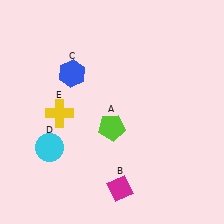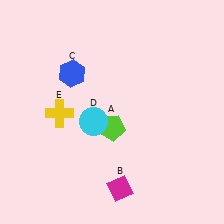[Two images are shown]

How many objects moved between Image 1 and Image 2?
1 object moved between the two images.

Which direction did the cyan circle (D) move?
The cyan circle (D) moved right.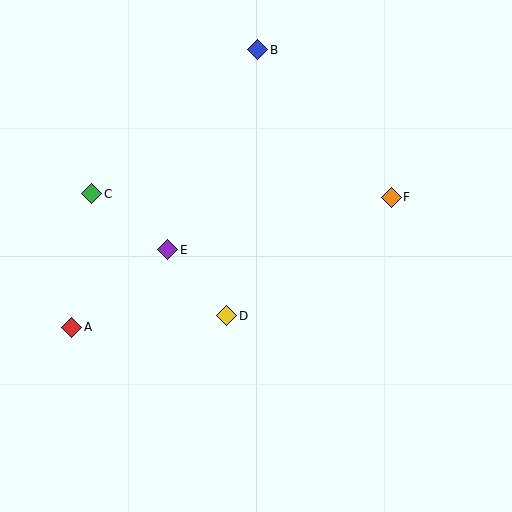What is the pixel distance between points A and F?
The distance between A and F is 345 pixels.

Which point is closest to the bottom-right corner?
Point F is closest to the bottom-right corner.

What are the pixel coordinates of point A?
Point A is at (72, 327).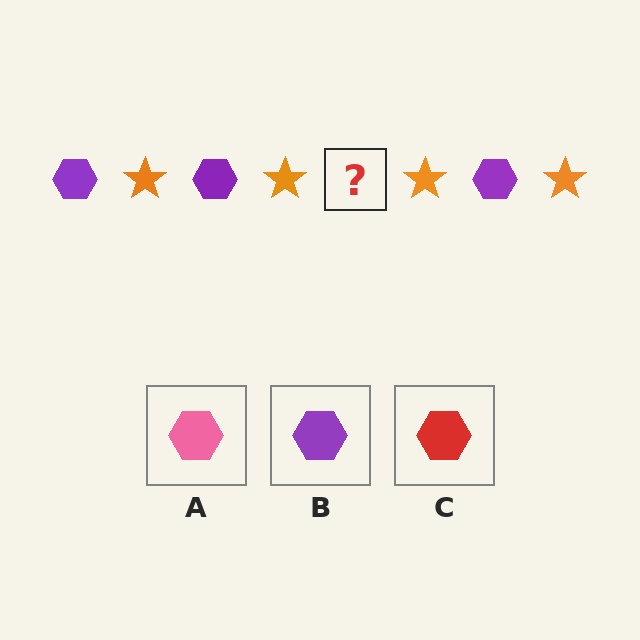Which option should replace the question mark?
Option B.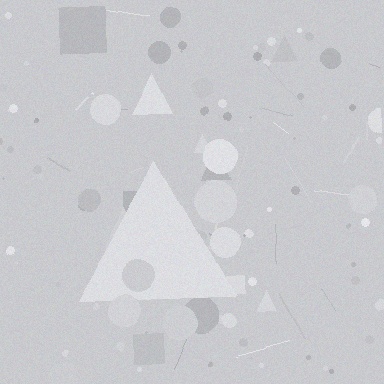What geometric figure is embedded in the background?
A triangle is embedded in the background.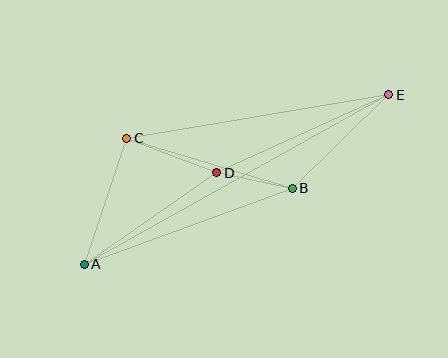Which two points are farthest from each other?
Points A and E are farthest from each other.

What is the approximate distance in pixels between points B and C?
The distance between B and C is approximately 173 pixels.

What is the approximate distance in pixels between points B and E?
The distance between B and E is approximately 134 pixels.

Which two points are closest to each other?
Points B and D are closest to each other.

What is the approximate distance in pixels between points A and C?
The distance between A and C is approximately 133 pixels.